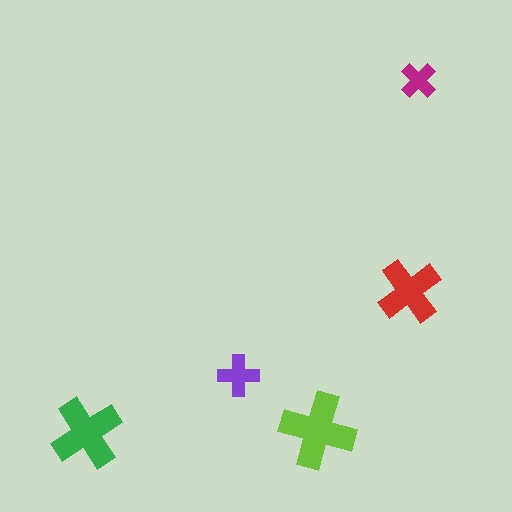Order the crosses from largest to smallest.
the lime one, the green one, the red one, the purple one, the magenta one.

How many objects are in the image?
There are 5 objects in the image.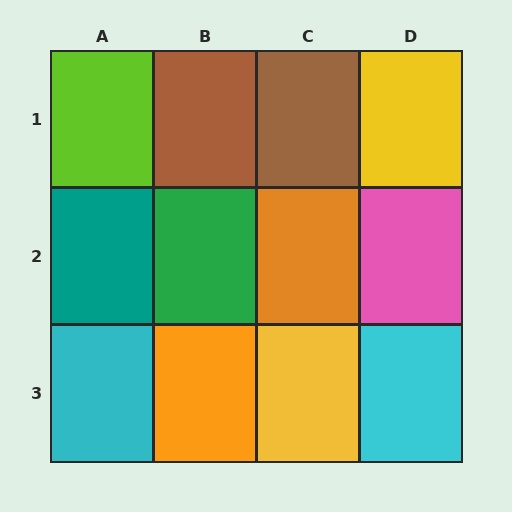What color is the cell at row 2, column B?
Green.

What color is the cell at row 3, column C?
Yellow.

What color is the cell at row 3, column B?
Orange.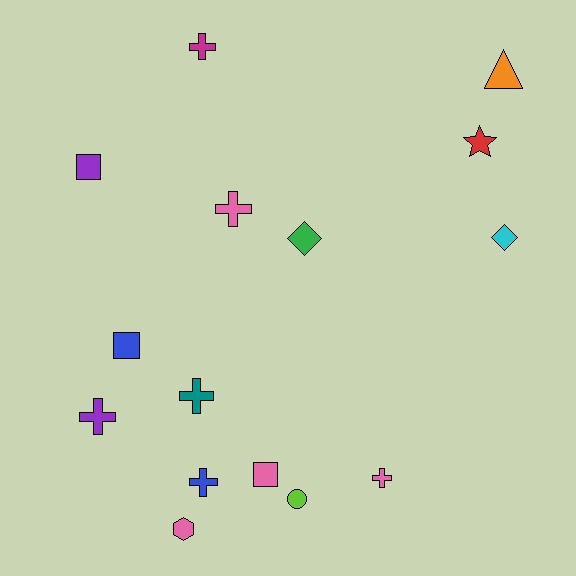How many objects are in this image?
There are 15 objects.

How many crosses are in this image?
There are 6 crosses.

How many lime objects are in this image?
There is 1 lime object.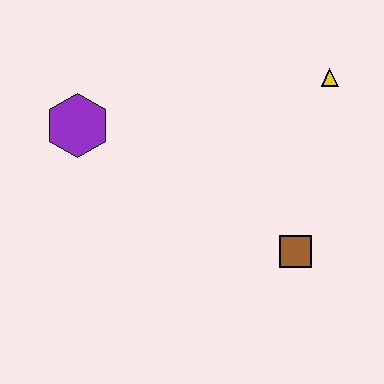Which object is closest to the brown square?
The yellow triangle is closest to the brown square.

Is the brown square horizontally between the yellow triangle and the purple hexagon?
Yes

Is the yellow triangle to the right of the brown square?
Yes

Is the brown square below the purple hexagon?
Yes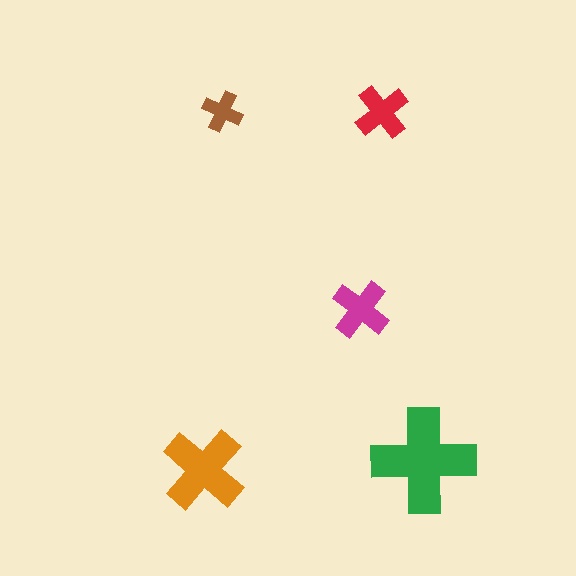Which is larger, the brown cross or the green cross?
The green one.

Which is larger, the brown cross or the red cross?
The red one.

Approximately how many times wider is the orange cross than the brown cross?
About 2 times wider.